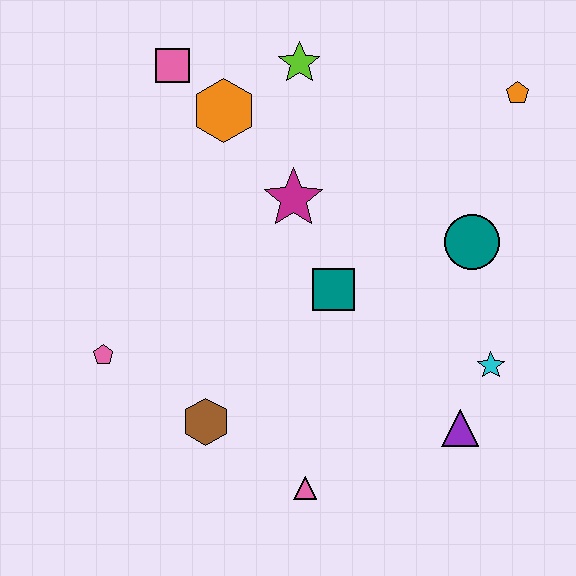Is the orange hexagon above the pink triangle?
Yes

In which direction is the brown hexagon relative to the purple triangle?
The brown hexagon is to the left of the purple triangle.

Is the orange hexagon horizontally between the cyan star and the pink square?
Yes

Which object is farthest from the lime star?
The pink triangle is farthest from the lime star.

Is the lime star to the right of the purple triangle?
No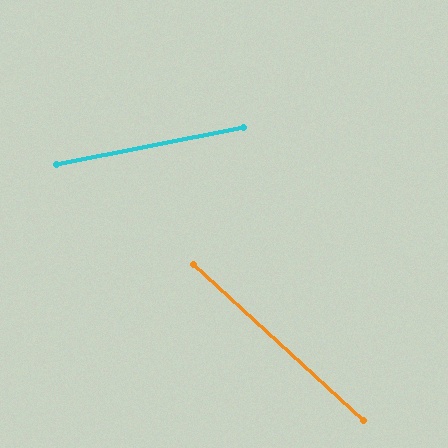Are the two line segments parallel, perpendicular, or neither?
Neither parallel nor perpendicular — they differ by about 54°.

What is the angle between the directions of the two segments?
Approximately 54 degrees.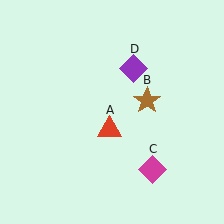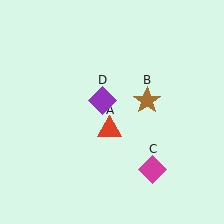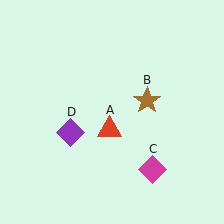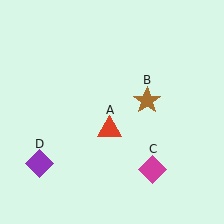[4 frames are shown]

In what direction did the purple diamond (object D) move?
The purple diamond (object D) moved down and to the left.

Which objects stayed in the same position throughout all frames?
Red triangle (object A) and brown star (object B) and magenta diamond (object C) remained stationary.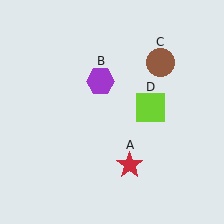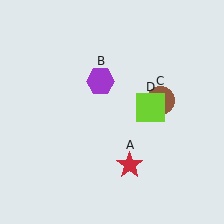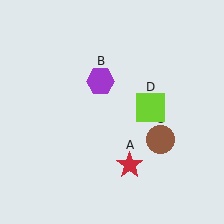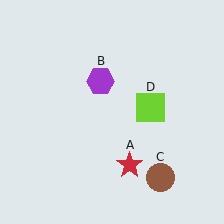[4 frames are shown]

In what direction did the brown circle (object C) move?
The brown circle (object C) moved down.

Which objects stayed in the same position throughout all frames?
Red star (object A) and purple hexagon (object B) and lime square (object D) remained stationary.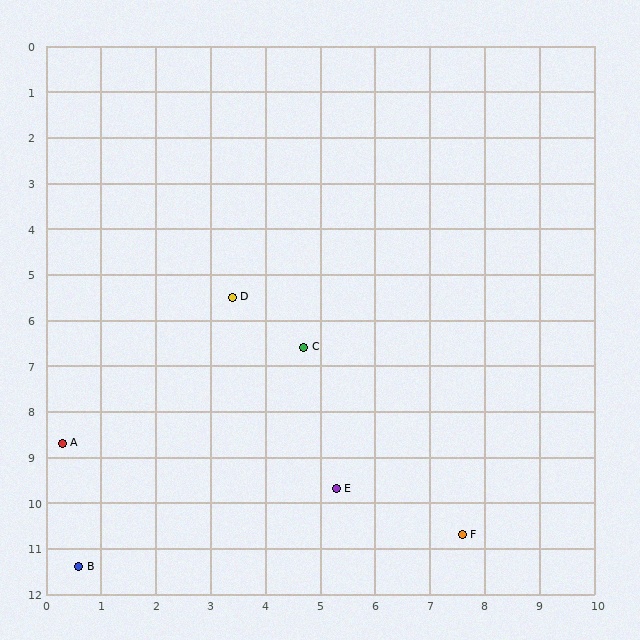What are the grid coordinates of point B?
Point B is at approximately (0.6, 11.4).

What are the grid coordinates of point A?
Point A is at approximately (0.3, 8.7).